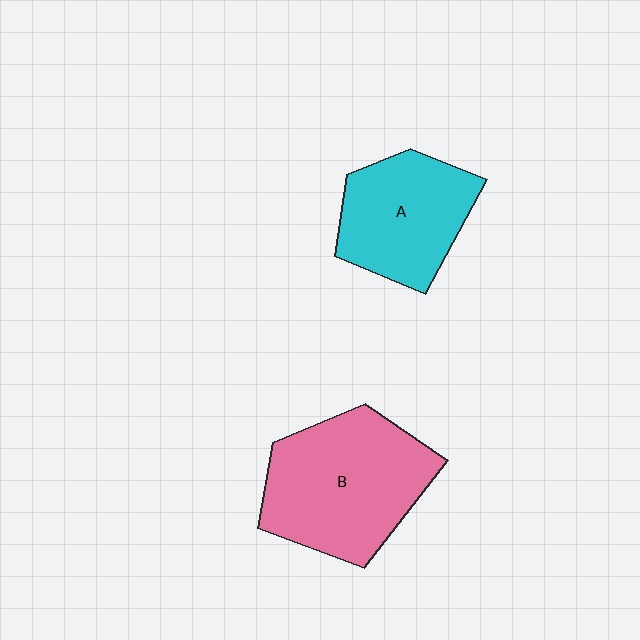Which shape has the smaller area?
Shape A (cyan).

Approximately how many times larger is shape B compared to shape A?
Approximately 1.4 times.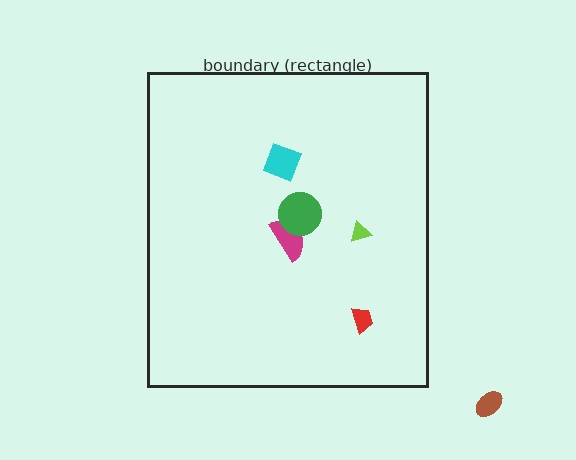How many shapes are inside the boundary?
5 inside, 1 outside.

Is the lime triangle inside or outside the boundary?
Inside.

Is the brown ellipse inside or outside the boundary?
Outside.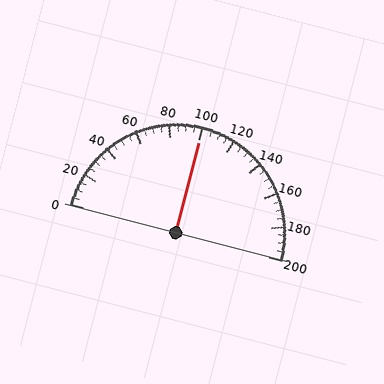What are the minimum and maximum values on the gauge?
The gauge ranges from 0 to 200.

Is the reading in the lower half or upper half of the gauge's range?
The reading is in the upper half of the range (0 to 200).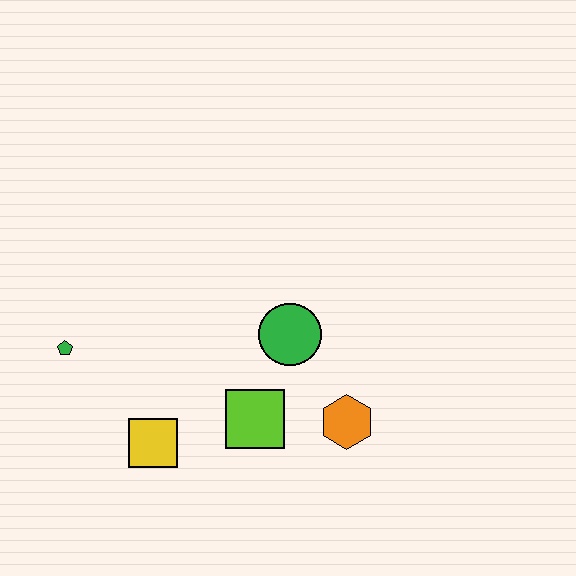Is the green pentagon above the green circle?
No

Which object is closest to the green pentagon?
The yellow square is closest to the green pentagon.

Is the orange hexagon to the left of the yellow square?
No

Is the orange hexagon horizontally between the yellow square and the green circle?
No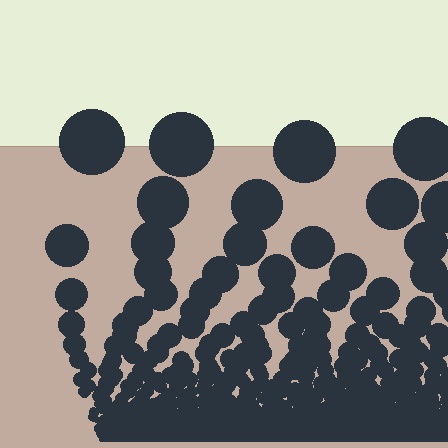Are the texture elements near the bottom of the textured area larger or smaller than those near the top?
Smaller. The gradient is inverted — elements near the bottom are smaller and denser.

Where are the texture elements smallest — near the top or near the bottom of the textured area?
Near the bottom.